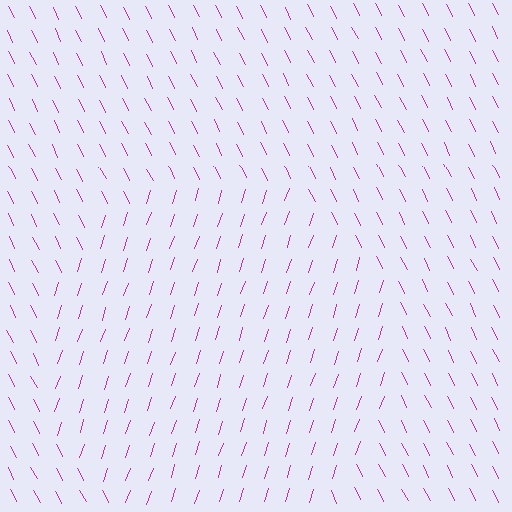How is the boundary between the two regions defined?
The boundary is defined purely by a change in line orientation (approximately 45 degrees difference). All lines are the same color and thickness.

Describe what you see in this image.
The image is filled with small magenta line segments. A circle region in the image has lines oriented differently from the surrounding lines, creating a visible texture boundary.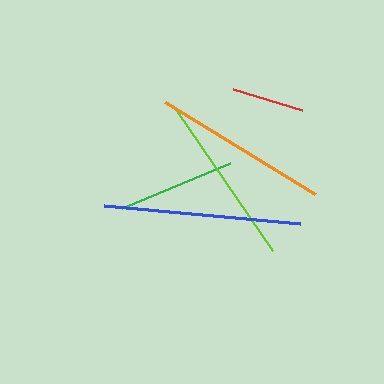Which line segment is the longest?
The blue line is the longest at approximately 196 pixels.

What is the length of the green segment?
The green segment is approximately 116 pixels long.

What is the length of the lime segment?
The lime segment is approximately 169 pixels long.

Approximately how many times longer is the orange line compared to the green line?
The orange line is approximately 1.5 times the length of the green line.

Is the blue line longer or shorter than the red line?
The blue line is longer than the red line.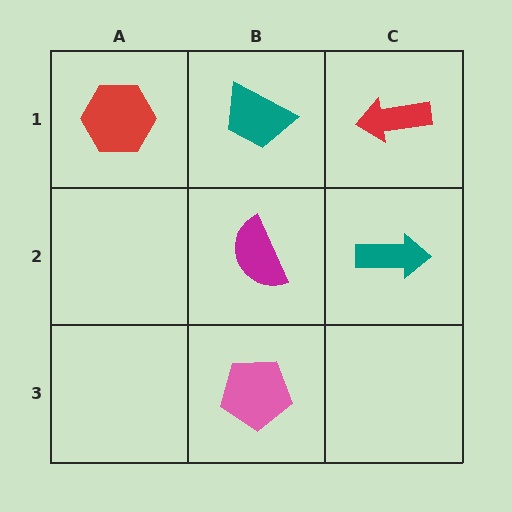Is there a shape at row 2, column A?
No, that cell is empty.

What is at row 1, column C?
A red arrow.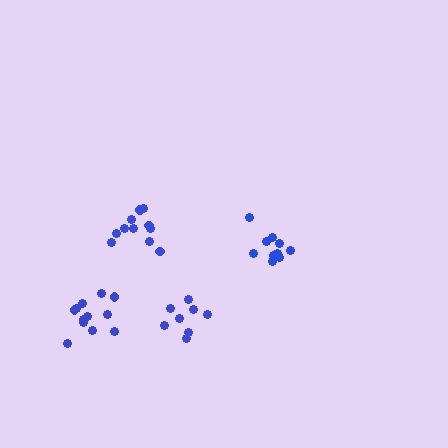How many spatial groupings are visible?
There are 4 spatial groupings.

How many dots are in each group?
Group 1: 11 dots, Group 2: 8 dots, Group 3: 11 dots, Group 4: 12 dots (42 total).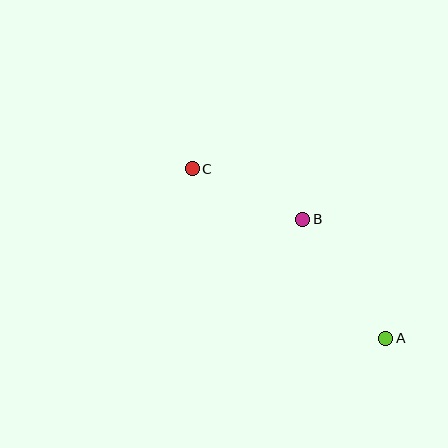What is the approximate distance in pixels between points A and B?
The distance between A and B is approximately 145 pixels.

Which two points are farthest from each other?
Points A and C are farthest from each other.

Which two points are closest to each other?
Points B and C are closest to each other.